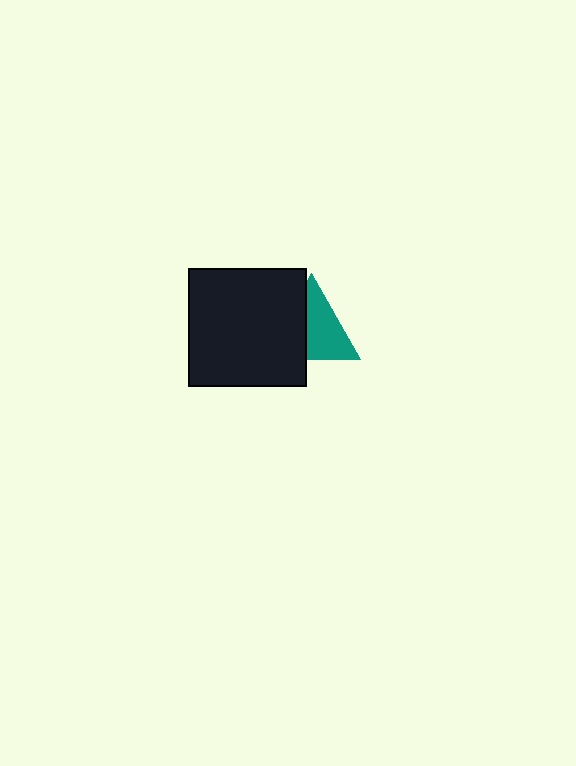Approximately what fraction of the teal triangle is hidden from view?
Roughly 43% of the teal triangle is hidden behind the black square.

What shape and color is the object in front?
The object in front is a black square.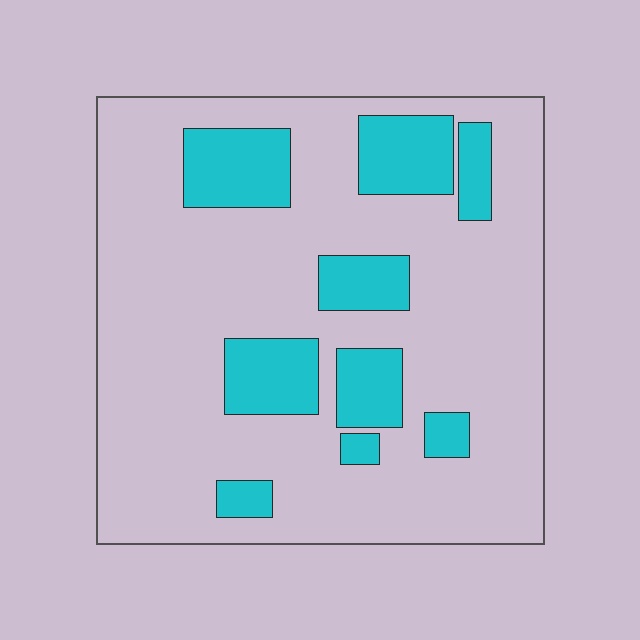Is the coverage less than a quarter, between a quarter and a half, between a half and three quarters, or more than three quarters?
Less than a quarter.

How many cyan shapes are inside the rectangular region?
9.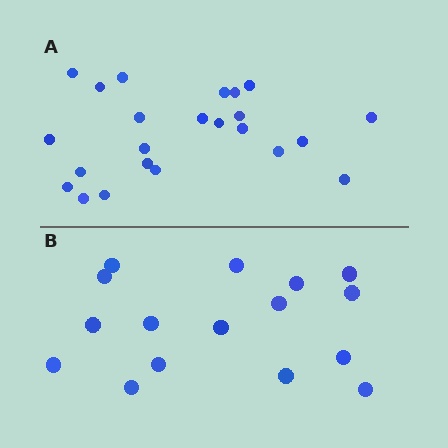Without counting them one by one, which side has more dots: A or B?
Region A (the top region) has more dots.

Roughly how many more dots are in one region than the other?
Region A has roughly 8 or so more dots than region B.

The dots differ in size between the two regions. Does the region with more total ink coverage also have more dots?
No. Region B has more total ink coverage because its dots are larger, but region A actually contains more individual dots. Total area can be misleading — the number of items is what matters here.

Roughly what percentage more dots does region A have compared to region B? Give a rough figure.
About 45% more.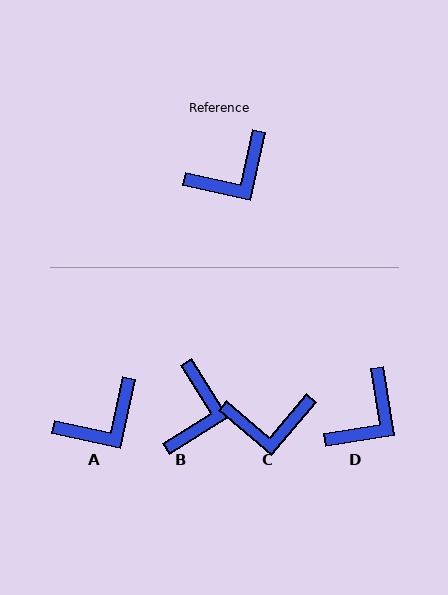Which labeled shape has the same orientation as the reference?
A.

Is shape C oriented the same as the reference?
No, it is off by about 28 degrees.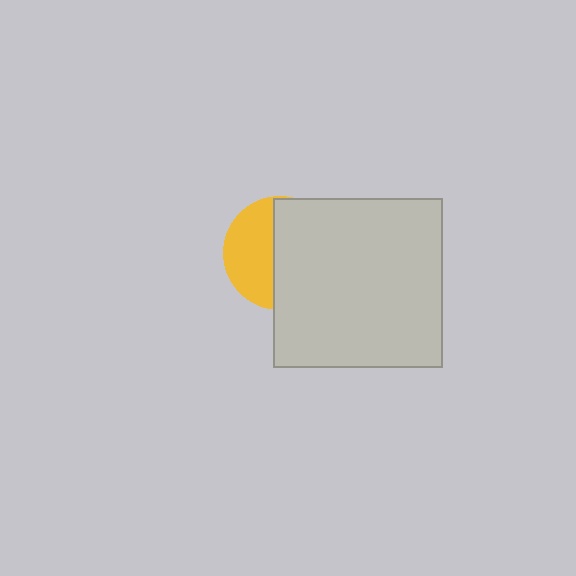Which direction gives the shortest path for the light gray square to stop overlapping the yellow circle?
Moving right gives the shortest separation.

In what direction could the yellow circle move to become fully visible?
The yellow circle could move left. That would shift it out from behind the light gray square entirely.